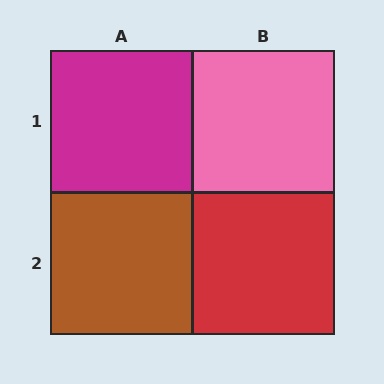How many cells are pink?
1 cell is pink.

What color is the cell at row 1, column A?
Magenta.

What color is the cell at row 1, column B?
Pink.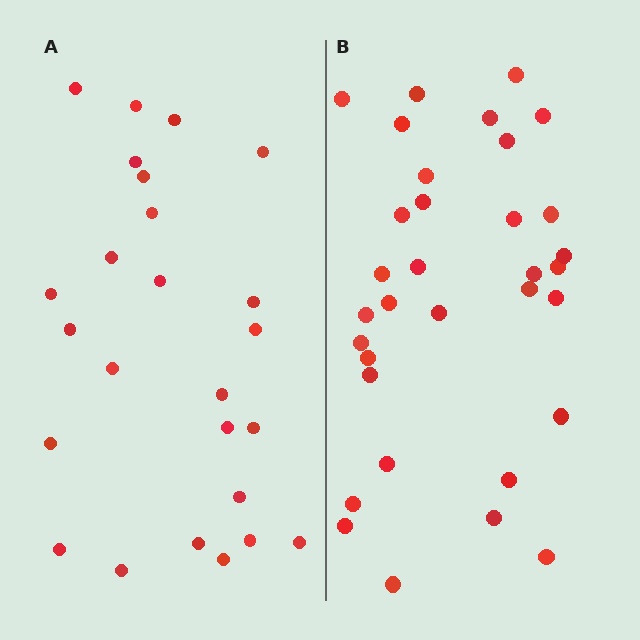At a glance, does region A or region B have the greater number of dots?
Region B (the right region) has more dots.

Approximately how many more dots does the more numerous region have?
Region B has roughly 8 or so more dots than region A.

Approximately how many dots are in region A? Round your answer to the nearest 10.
About 20 dots. (The exact count is 25, which rounds to 20.)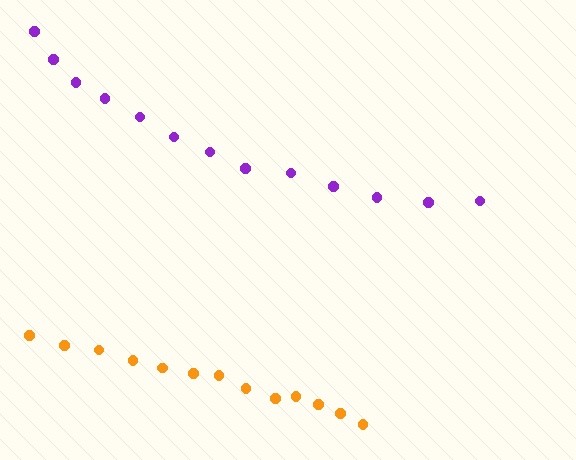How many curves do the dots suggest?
There are 2 distinct paths.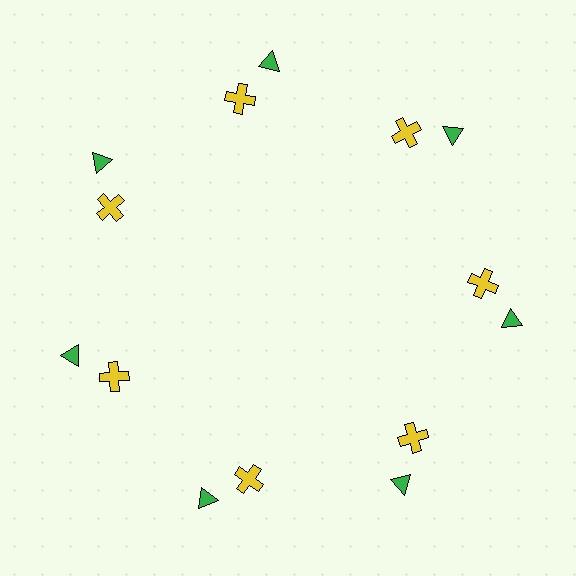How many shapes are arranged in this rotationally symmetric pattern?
There are 14 shapes, arranged in 7 groups of 2.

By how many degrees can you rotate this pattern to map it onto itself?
The pattern maps onto itself every 51 degrees of rotation.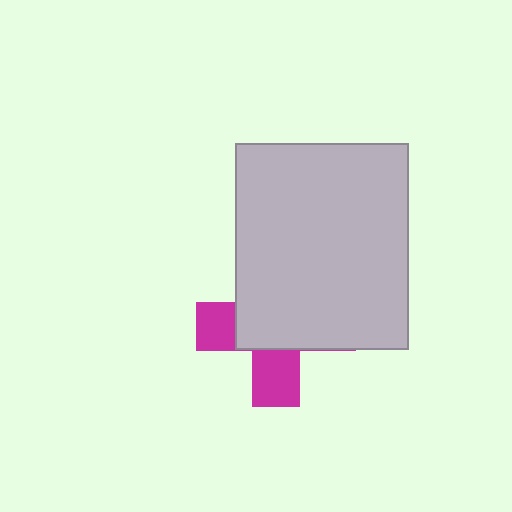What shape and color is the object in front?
The object in front is a light gray rectangle.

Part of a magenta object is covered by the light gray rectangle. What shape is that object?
It is a cross.